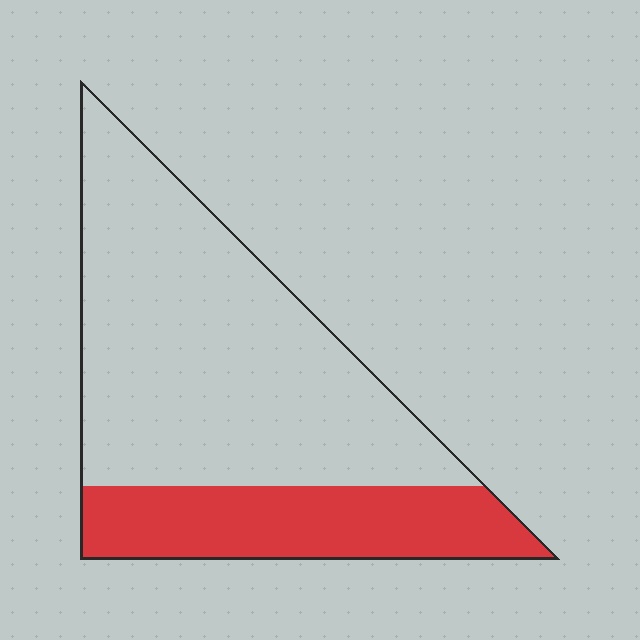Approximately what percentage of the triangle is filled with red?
Approximately 30%.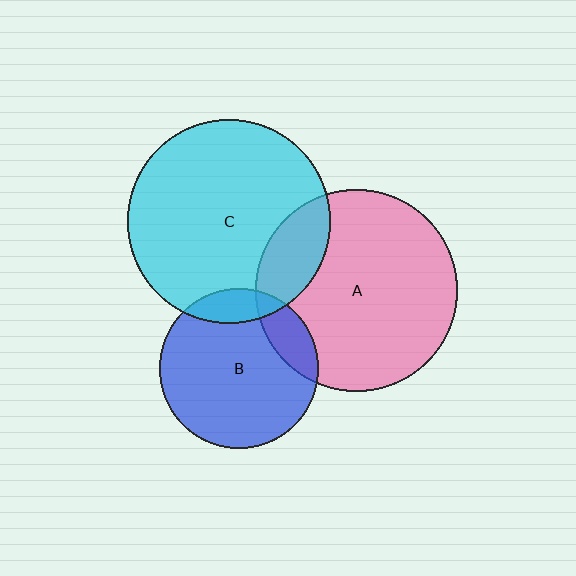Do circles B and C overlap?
Yes.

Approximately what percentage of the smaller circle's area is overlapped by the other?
Approximately 10%.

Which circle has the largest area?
Circle C (cyan).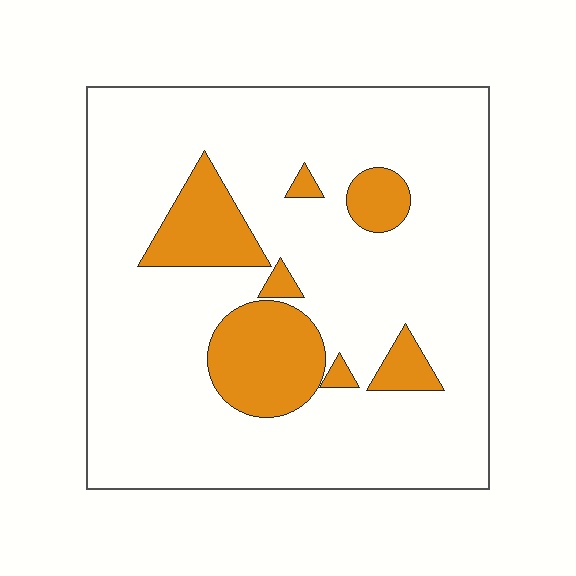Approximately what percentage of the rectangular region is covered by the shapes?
Approximately 15%.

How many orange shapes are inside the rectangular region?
7.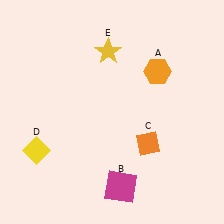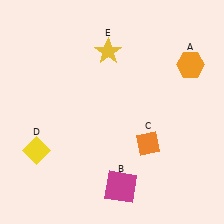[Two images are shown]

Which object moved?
The orange hexagon (A) moved right.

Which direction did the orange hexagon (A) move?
The orange hexagon (A) moved right.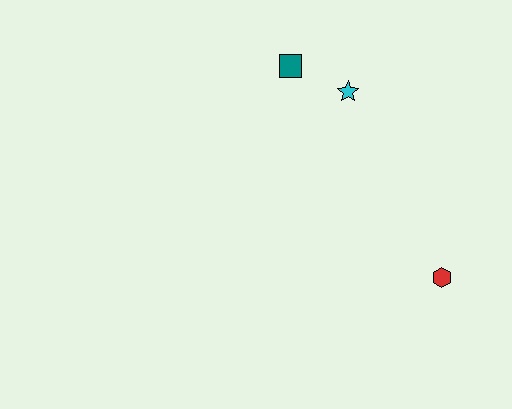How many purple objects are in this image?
There are no purple objects.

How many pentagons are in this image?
There are no pentagons.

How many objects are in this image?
There are 3 objects.